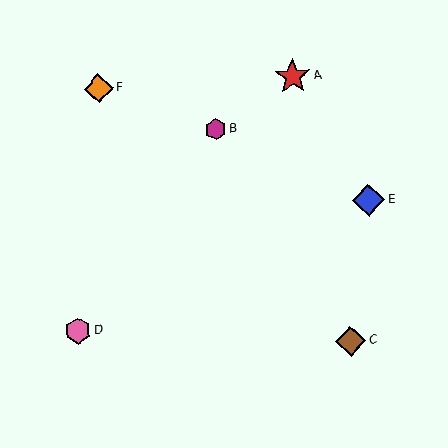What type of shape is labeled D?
Shape D is a pink hexagon.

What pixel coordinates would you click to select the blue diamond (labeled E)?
Click at (368, 200) to select the blue diamond E.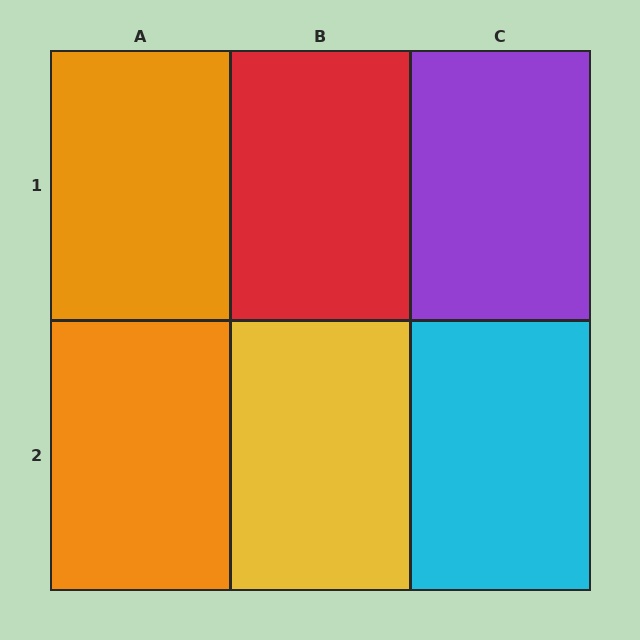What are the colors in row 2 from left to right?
Orange, yellow, cyan.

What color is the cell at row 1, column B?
Red.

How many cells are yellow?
1 cell is yellow.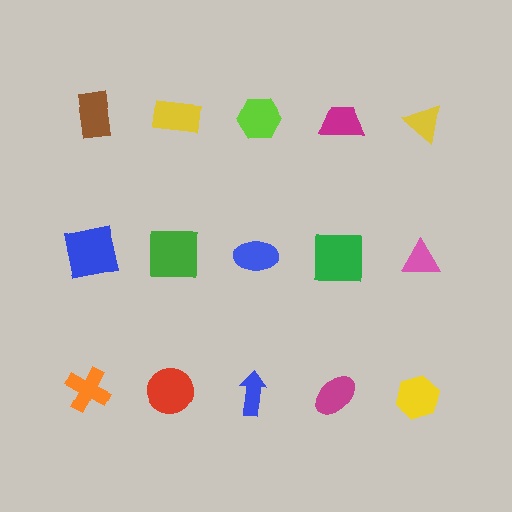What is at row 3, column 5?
A yellow hexagon.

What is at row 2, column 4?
A green square.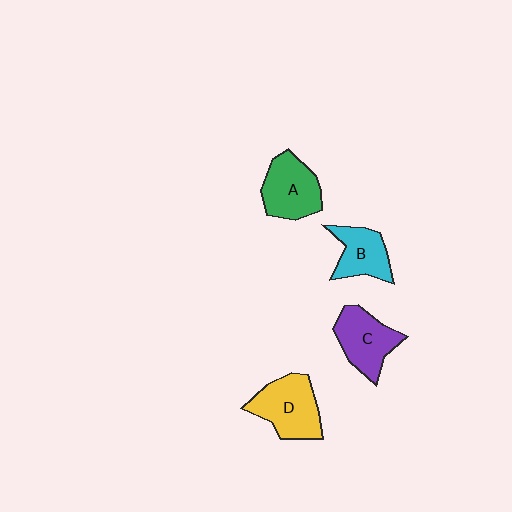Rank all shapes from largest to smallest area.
From largest to smallest: D (yellow), A (green), C (purple), B (cyan).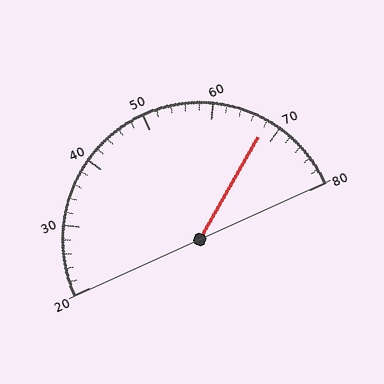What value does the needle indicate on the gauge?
The needle indicates approximately 68.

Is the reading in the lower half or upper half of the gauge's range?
The reading is in the upper half of the range (20 to 80).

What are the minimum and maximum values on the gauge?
The gauge ranges from 20 to 80.